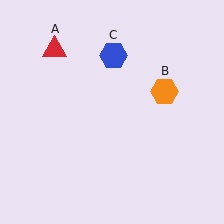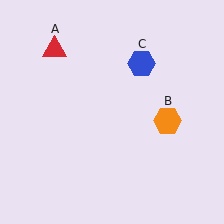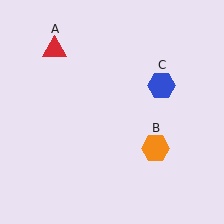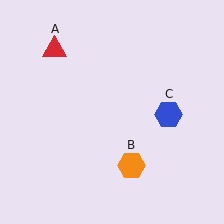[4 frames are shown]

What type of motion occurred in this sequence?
The orange hexagon (object B), blue hexagon (object C) rotated clockwise around the center of the scene.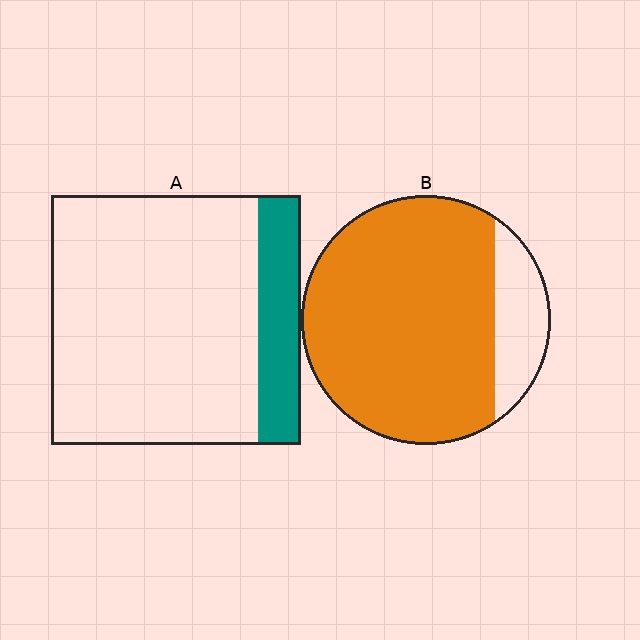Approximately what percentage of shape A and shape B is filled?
A is approximately 15% and B is approximately 85%.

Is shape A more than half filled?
No.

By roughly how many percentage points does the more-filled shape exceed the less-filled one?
By roughly 65 percentage points (B over A).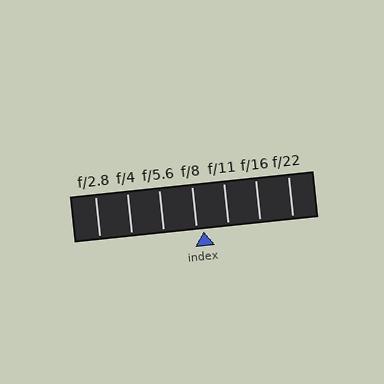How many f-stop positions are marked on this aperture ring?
There are 7 f-stop positions marked.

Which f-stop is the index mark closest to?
The index mark is closest to f/8.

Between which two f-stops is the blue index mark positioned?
The index mark is between f/8 and f/11.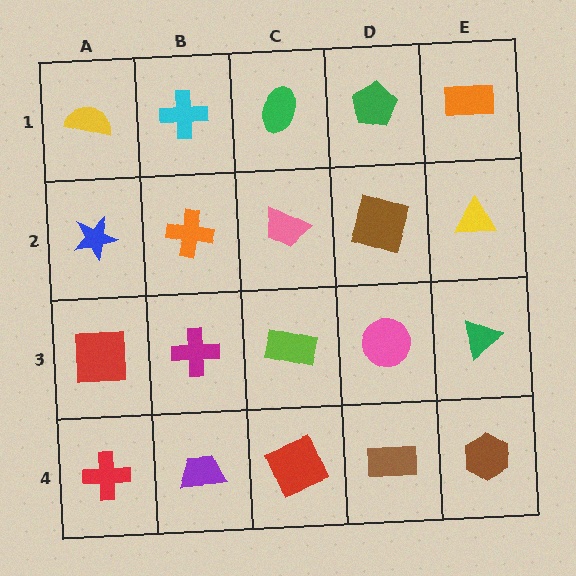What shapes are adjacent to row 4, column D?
A pink circle (row 3, column D), a red square (row 4, column C), a brown hexagon (row 4, column E).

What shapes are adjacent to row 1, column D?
A brown square (row 2, column D), a green ellipse (row 1, column C), an orange rectangle (row 1, column E).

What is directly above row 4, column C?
A lime rectangle.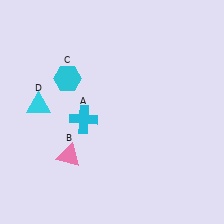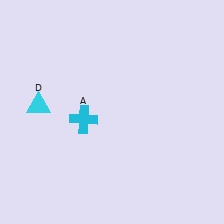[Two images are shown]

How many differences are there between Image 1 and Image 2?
There are 2 differences between the two images.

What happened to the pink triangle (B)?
The pink triangle (B) was removed in Image 2. It was in the bottom-left area of Image 1.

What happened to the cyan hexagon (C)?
The cyan hexagon (C) was removed in Image 2. It was in the top-left area of Image 1.